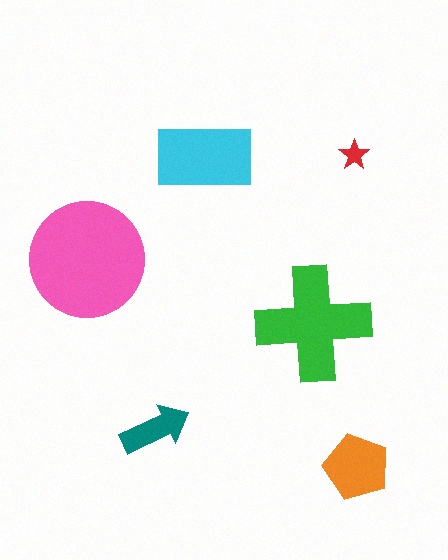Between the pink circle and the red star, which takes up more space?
The pink circle.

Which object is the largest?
The pink circle.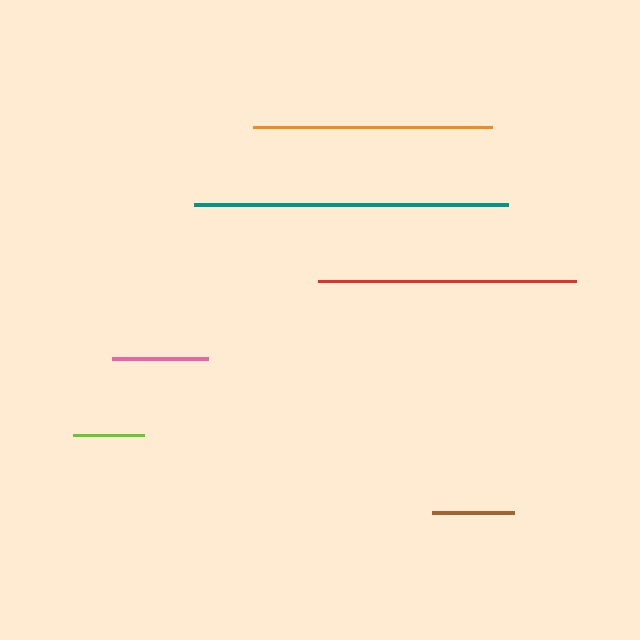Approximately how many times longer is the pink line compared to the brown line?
The pink line is approximately 1.2 times the length of the brown line.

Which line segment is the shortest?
The lime line is the shortest at approximately 70 pixels.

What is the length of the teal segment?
The teal segment is approximately 314 pixels long.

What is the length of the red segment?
The red segment is approximately 258 pixels long.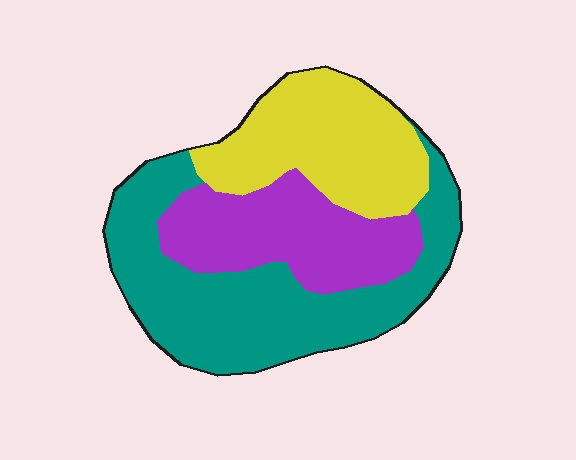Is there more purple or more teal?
Teal.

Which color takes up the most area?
Teal, at roughly 45%.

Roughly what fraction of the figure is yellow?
Yellow takes up between a quarter and a half of the figure.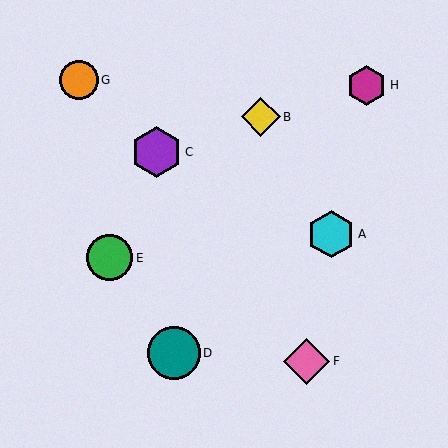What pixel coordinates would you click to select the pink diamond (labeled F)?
Click at (307, 361) to select the pink diamond F.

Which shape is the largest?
The teal circle (labeled D) is the largest.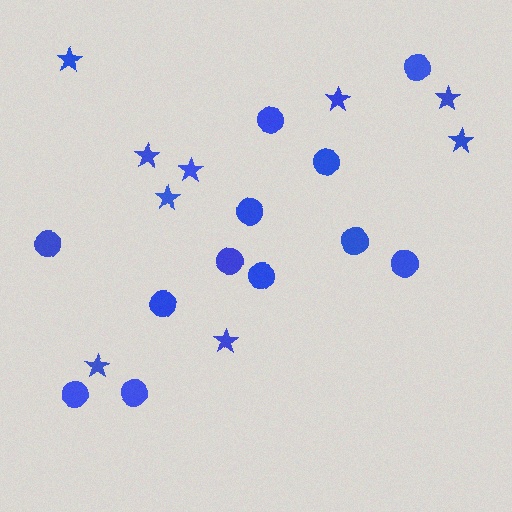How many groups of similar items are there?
There are 2 groups: one group of circles (12) and one group of stars (9).